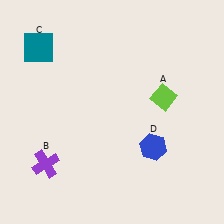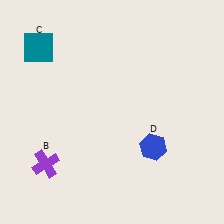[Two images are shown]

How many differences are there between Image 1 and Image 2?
There is 1 difference between the two images.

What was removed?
The lime diamond (A) was removed in Image 2.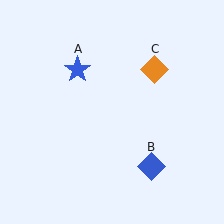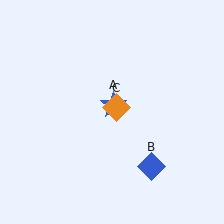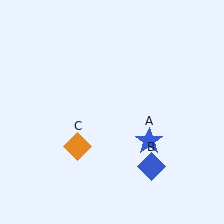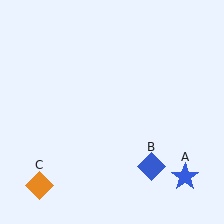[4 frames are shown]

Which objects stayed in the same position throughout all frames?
Blue diamond (object B) remained stationary.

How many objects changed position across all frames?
2 objects changed position: blue star (object A), orange diamond (object C).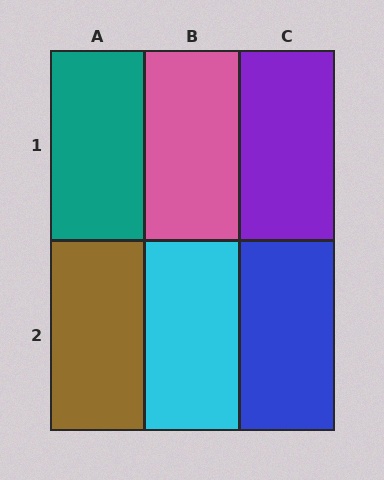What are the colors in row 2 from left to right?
Brown, cyan, blue.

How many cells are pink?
1 cell is pink.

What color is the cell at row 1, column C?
Purple.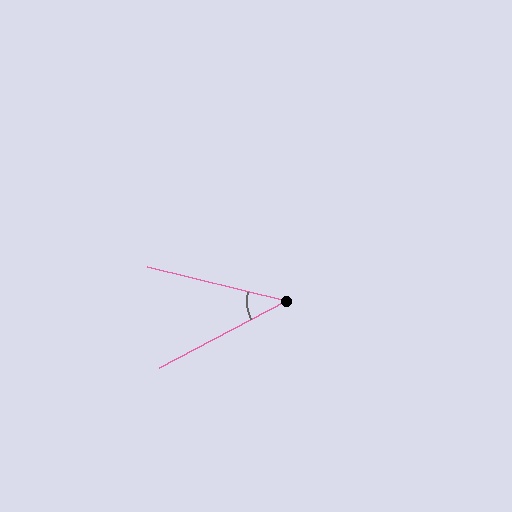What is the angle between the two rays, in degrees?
Approximately 41 degrees.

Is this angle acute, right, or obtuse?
It is acute.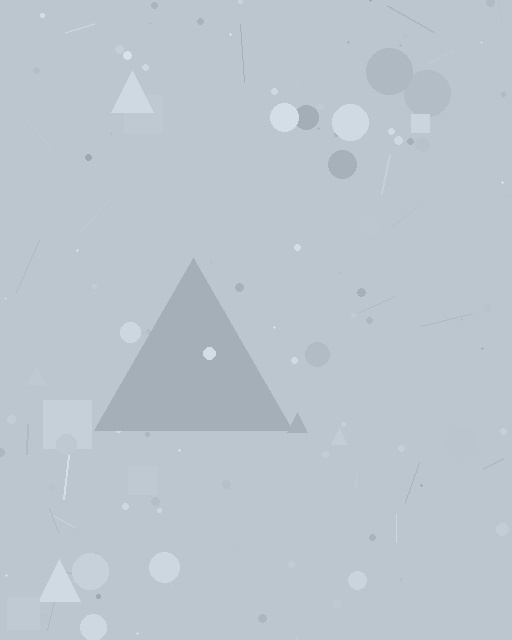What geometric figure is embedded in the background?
A triangle is embedded in the background.